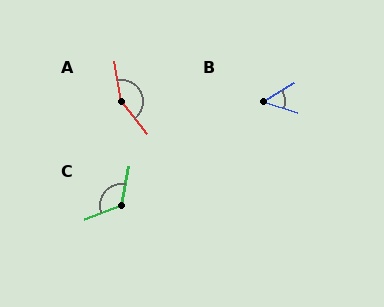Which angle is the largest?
A, at approximately 151 degrees.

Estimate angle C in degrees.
Approximately 122 degrees.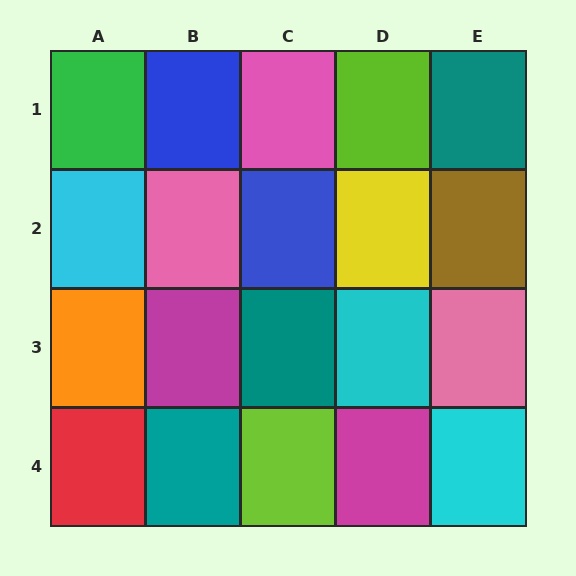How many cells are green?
1 cell is green.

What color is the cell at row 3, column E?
Pink.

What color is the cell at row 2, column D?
Yellow.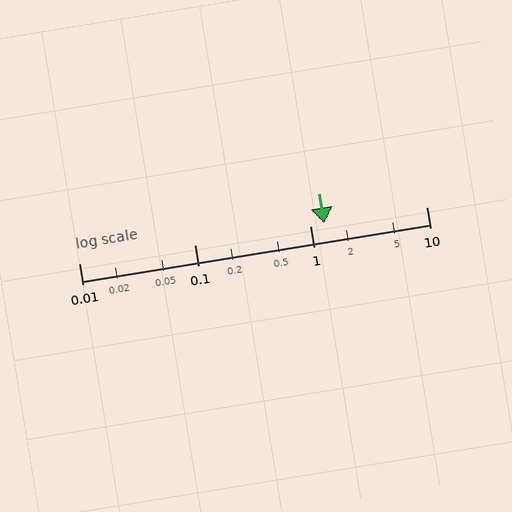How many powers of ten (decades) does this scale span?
The scale spans 3 decades, from 0.01 to 10.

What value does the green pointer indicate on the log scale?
The pointer indicates approximately 1.3.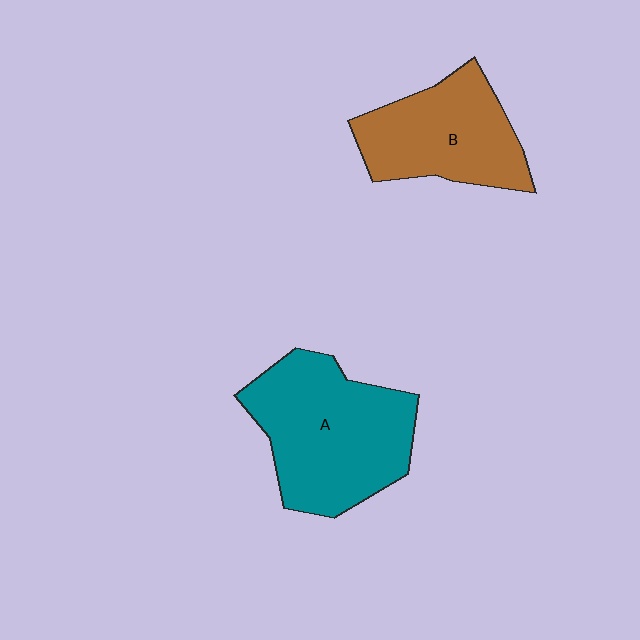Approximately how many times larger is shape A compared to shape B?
Approximately 1.4 times.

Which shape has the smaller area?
Shape B (brown).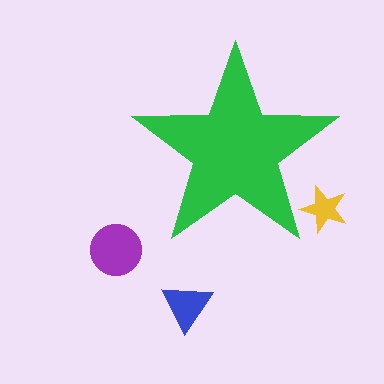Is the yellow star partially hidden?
Yes, the yellow star is partially hidden behind the green star.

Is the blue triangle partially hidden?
No, the blue triangle is fully visible.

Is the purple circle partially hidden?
No, the purple circle is fully visible.